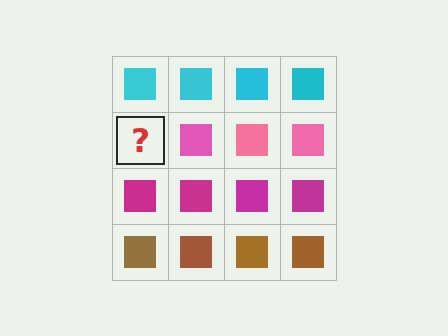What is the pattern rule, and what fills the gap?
The rule is that each row has a consistent color. The gap should be filled with a pink square.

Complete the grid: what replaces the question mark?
The question mark should be replaced with a pink square.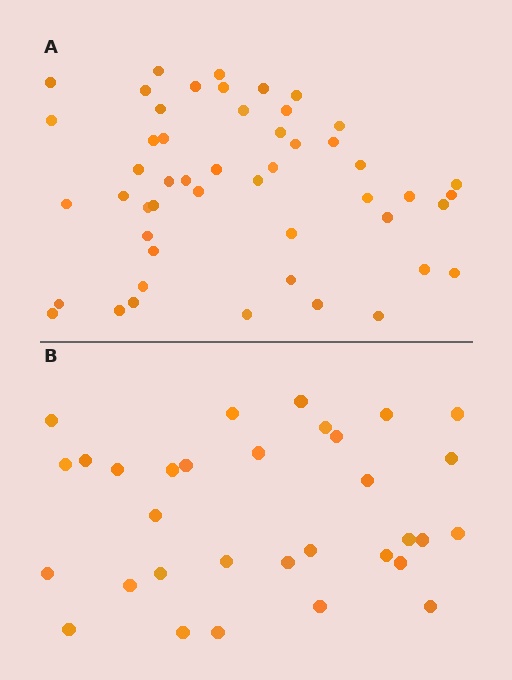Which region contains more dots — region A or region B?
Region A (the top region) has more dots.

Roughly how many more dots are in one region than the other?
Region A has approximately 20 more dots than region B.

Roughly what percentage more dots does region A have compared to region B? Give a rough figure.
About 55% more.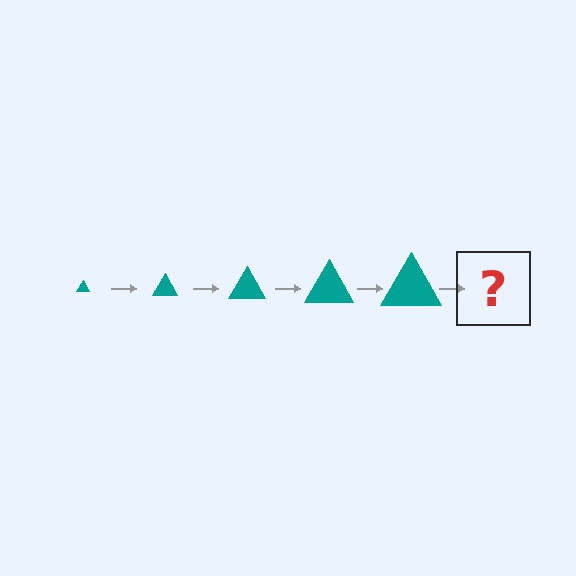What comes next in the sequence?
The next element should be a teal triangle, larger than the previous one.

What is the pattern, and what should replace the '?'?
The pattern is that the triangle gets progressively larger each step. The '?' should be a teal triangle, larger than the previous one.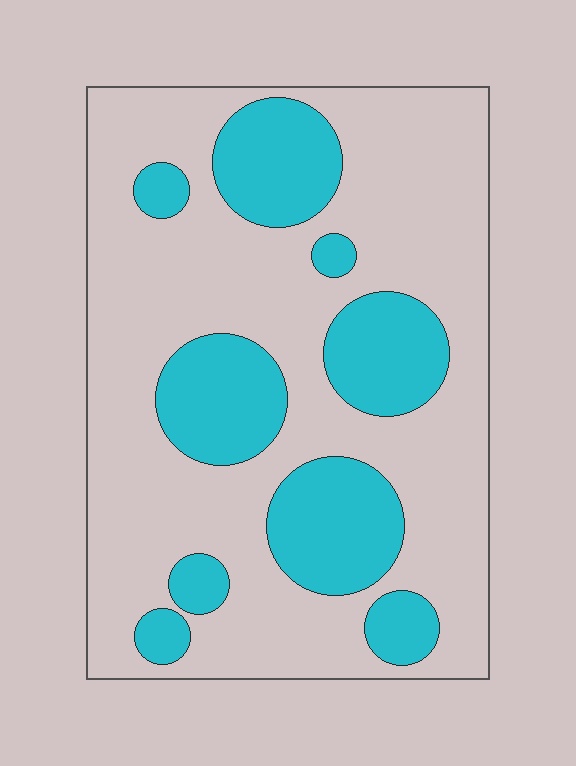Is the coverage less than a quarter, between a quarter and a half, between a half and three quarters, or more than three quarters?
Between a quarter and a half.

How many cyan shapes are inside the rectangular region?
9.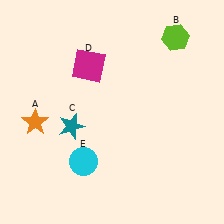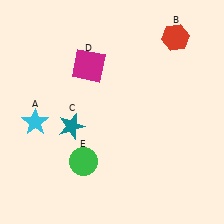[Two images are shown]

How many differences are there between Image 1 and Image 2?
There are 3 differences between the two images.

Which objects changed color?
A changed from orange to cyan. B changed from lime to red. E changed from cyan to green.